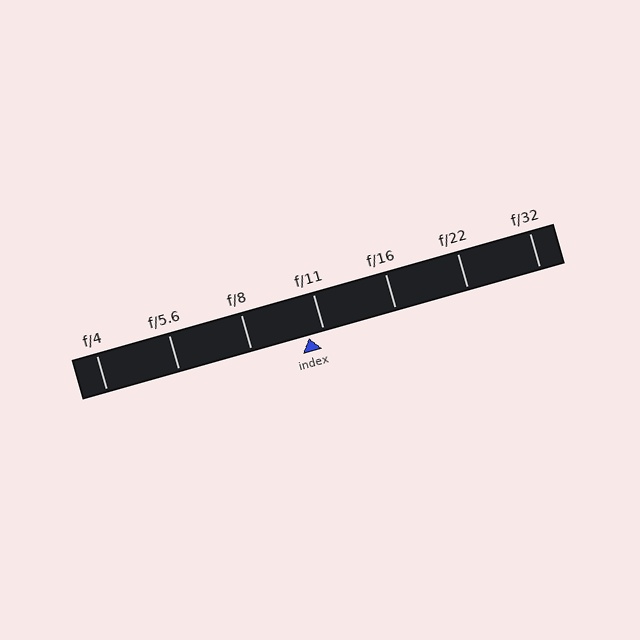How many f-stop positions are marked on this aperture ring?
There are 7 f-stop positions marked.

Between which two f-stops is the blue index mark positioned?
The index mark is between f/8 and f/11.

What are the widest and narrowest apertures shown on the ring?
The widest aperture shown is f/4 and the narrowest is f/32.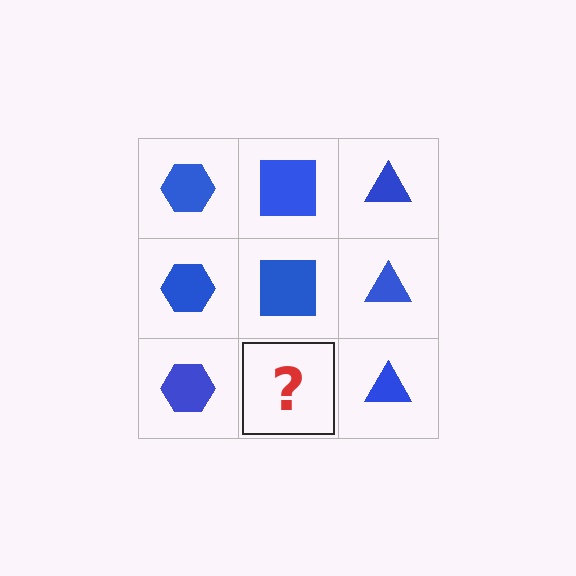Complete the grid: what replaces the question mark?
The question mark should be replaced with a blue square.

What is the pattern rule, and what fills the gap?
The rule is that each column has a consistent shape. The gap should be filled with a blue square.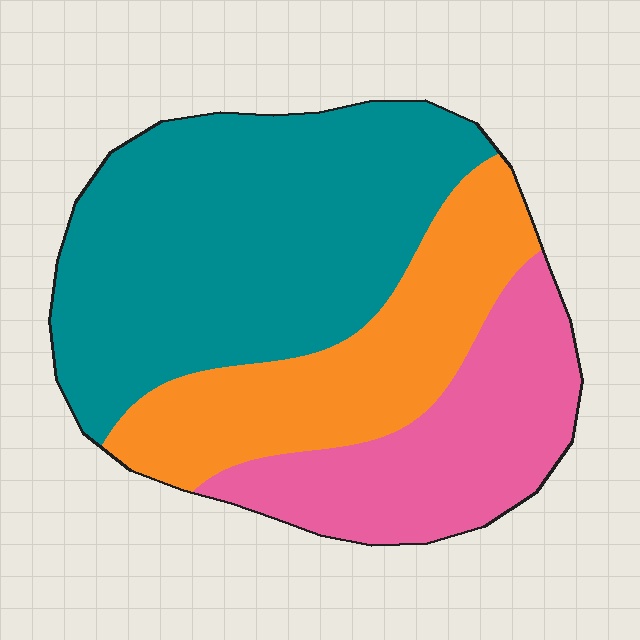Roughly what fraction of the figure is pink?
Pink takes up between a sixth and a third of the figure.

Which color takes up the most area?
Teal, at roughly 50%.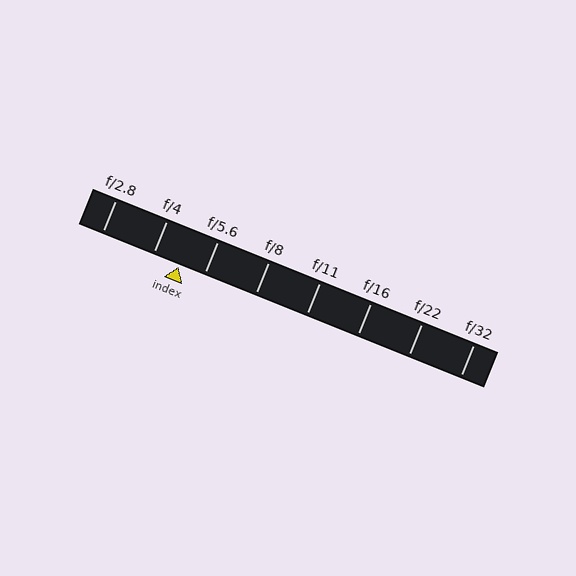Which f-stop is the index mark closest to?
The index mark is closest to f/5.6.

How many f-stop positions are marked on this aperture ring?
There are 8 f-stop positions marked.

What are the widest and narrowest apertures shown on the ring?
The widest aperture shown is f/2.8 and the narrowest is f/32.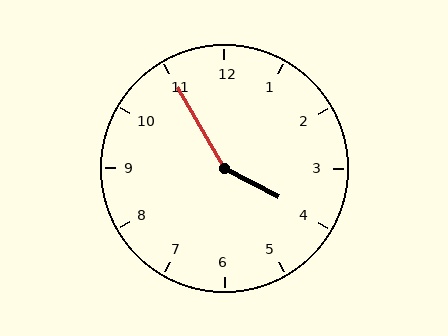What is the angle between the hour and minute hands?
Approximately 148 degrees.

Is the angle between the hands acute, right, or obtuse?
It is obtuse.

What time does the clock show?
3:55.